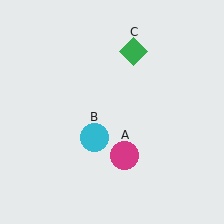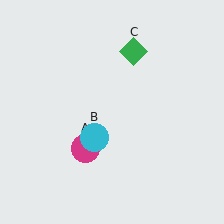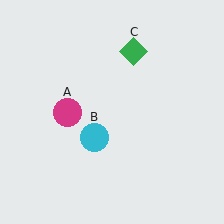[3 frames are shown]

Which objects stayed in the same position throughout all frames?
Cyan circle (object B) and green diamond (object C) remained stationary.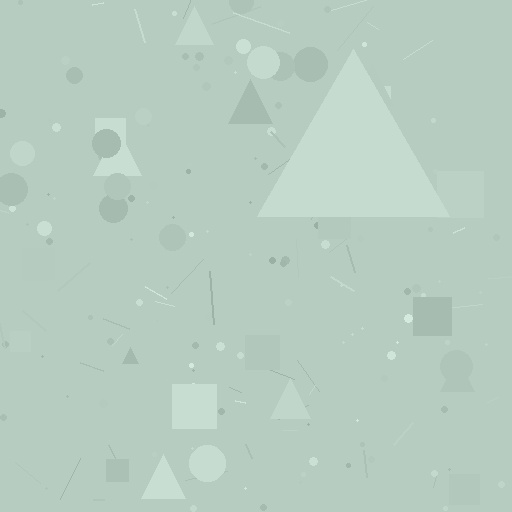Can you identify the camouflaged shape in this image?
The camouflaged shape is a triangle.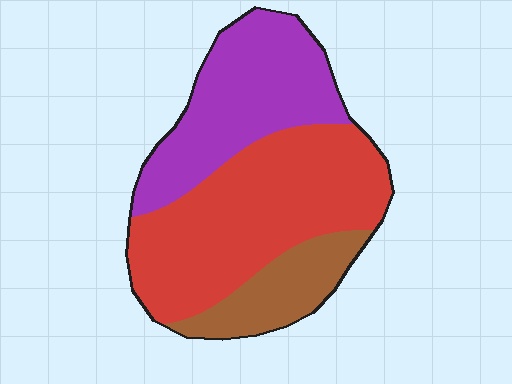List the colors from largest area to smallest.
From largest to smallest: red, purple, brown.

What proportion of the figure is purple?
Purple takes up about one third (1/3) of the figure.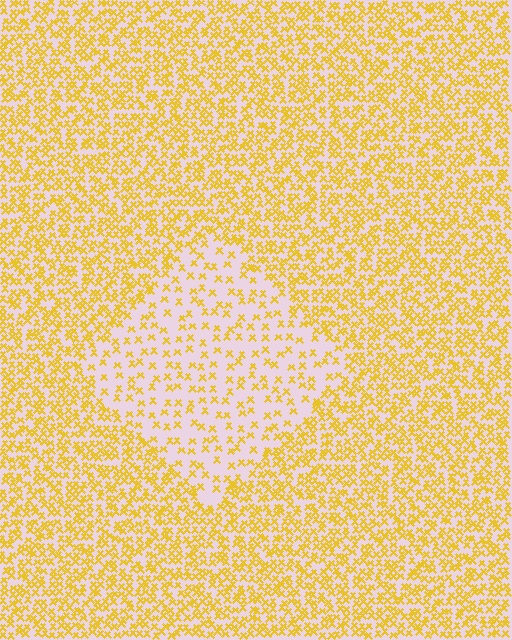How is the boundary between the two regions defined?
The boundary is defined by a change in element density (approximately 2.4x ratio). All elements are the same color, size, and shape.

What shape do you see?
I see a diamond.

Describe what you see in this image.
The image contains small yellow elements arranged at two different densities. A diamond-shaped region is visible where the elements are less densely packed than the surrounding area.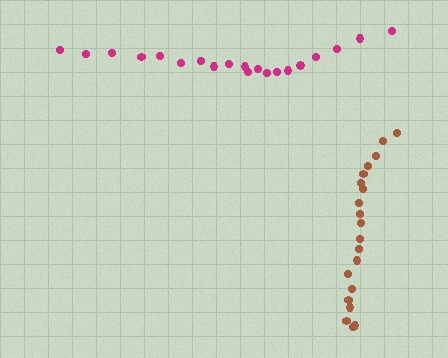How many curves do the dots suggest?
There are 2 distinct paths.